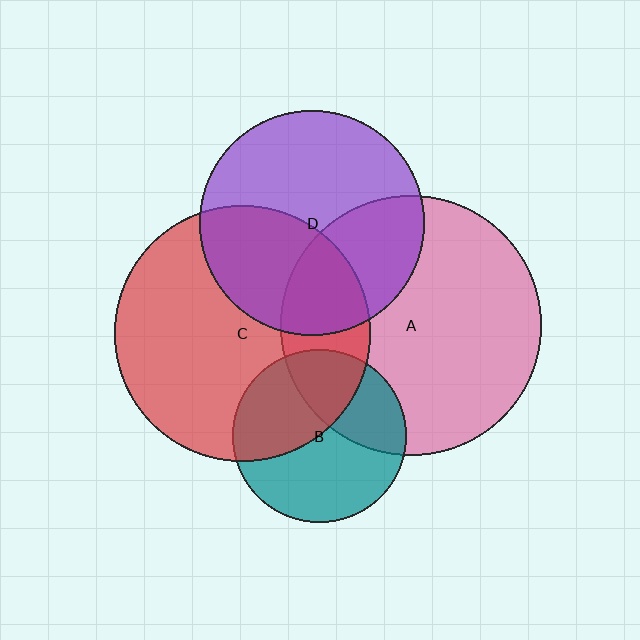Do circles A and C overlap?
Yes.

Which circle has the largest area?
Circle A (pink).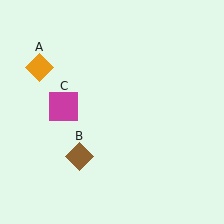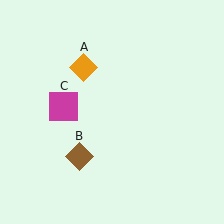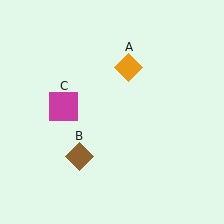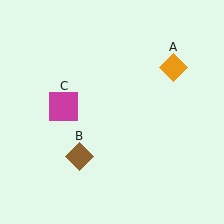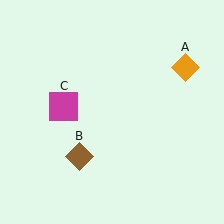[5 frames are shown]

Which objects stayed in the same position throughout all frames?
Brown diamond (object B) and magenta square (object C) remained stationary.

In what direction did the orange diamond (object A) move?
The orange diamond (object A) moved right.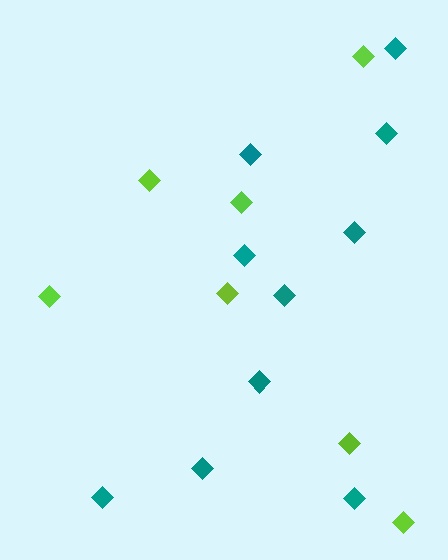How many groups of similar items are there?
There are 2 groups: one group of teal diamonds (10) and one group of lime diamonds (7).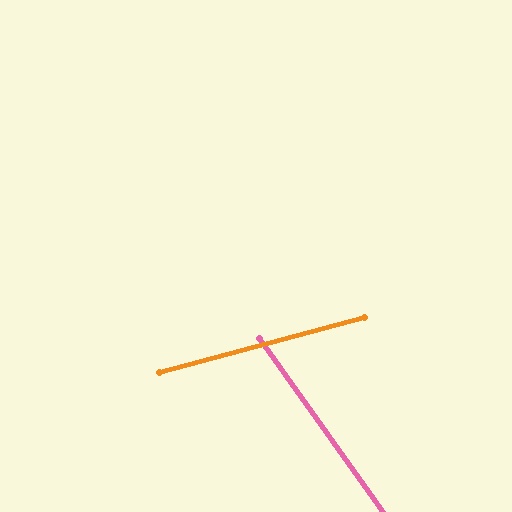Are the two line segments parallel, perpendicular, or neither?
Neither parallel nor perpendicular — they differ by about 69°.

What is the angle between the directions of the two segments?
Approximately 69 degrees.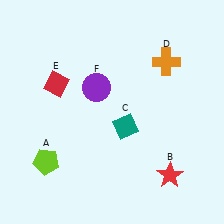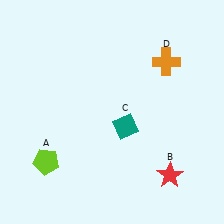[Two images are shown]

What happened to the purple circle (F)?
The purple circle (F) was removed in Image 2. It was in the top-left area of Image 1.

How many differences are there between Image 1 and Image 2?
There are 2 differences between the two images.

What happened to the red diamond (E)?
The red diamond (E) was removed in Image 2. It was in the top-left area of Image 1.